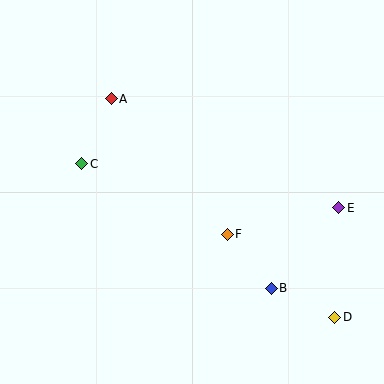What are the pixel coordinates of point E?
Point E is at (339, 208).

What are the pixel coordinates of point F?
Point F is at (227, 234).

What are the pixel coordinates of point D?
Point D is at (335, 317).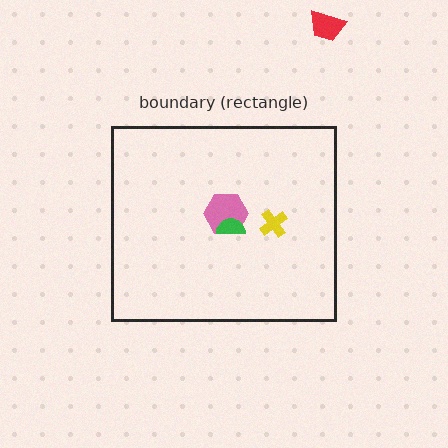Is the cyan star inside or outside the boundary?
Inside.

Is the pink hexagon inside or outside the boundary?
Inside.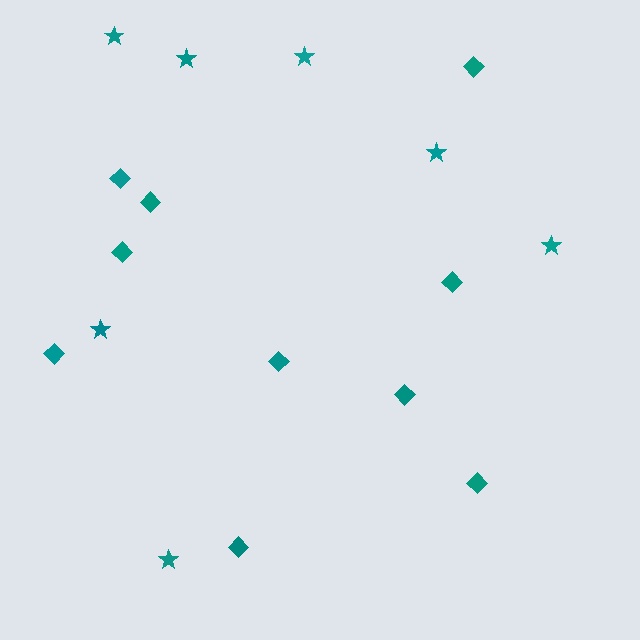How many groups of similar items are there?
There are 2 groups: one group of diamonds (10) and one group of stars (7).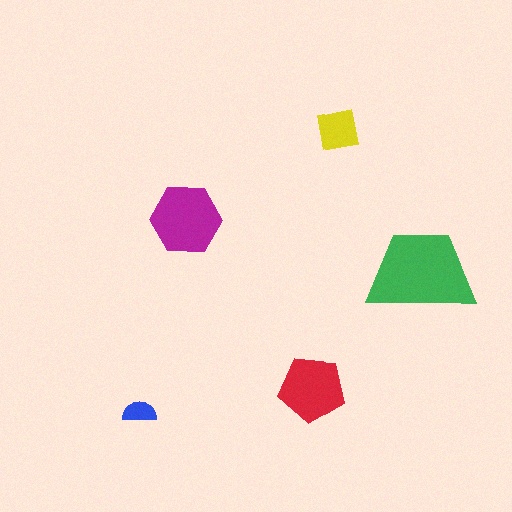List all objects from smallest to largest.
The blue semicircle, the yellow square, the red pentagon, the magenta hexagon, the green trapezoid.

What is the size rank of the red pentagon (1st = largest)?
3rd.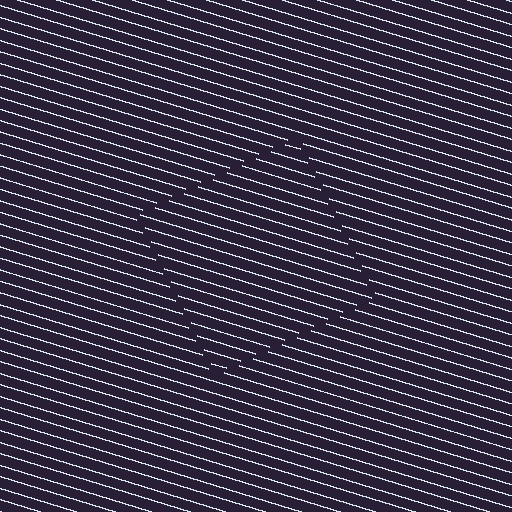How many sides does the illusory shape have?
4 sides — the line-ends trace a square.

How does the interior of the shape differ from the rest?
The interior of the shape contains the same grating, shifted by half a period — the contour is defined by the phase discontinuity where line-ends from the inner and outer gratings abut.